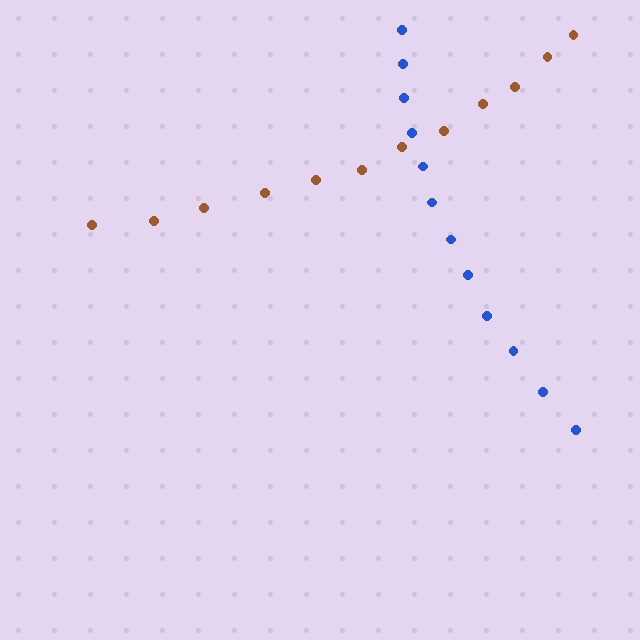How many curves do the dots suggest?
There are 2 distinct paths.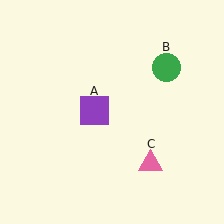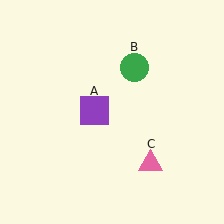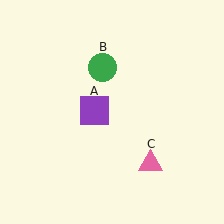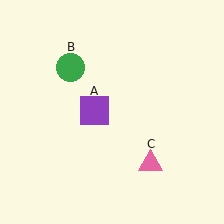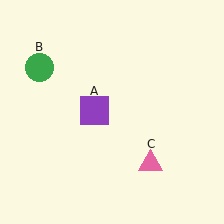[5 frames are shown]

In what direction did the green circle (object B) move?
The green circle (object B) moved left.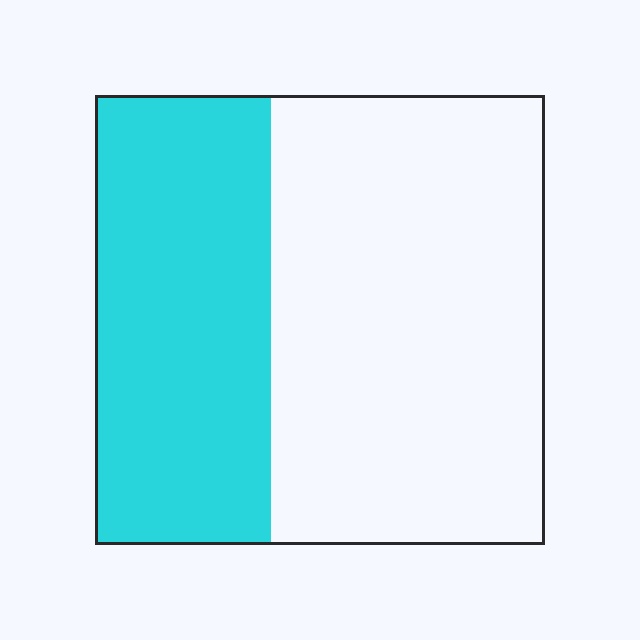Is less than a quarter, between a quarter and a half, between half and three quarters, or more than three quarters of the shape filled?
Between a quarter and a half.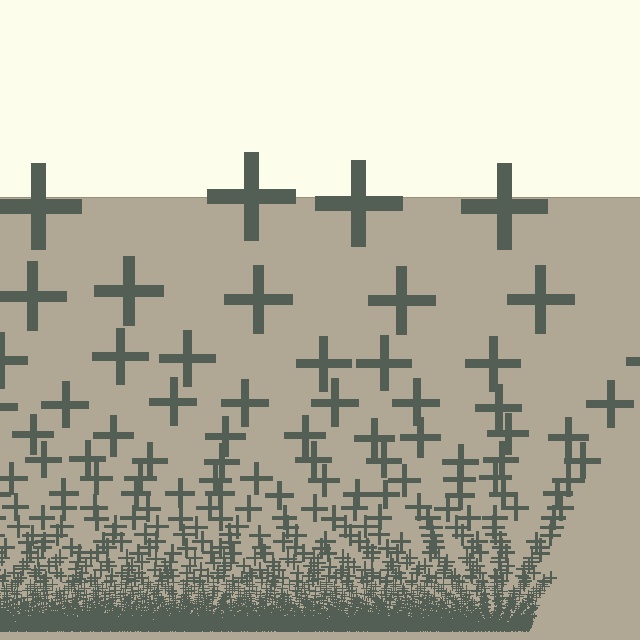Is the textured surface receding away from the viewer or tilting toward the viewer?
The surface appears to tilt toward the viewer. Texture elements get larger and sparser toward the top.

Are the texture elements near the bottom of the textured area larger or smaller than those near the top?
Smaller. The gradient is inverted — elements near the bottom are smaller and denser.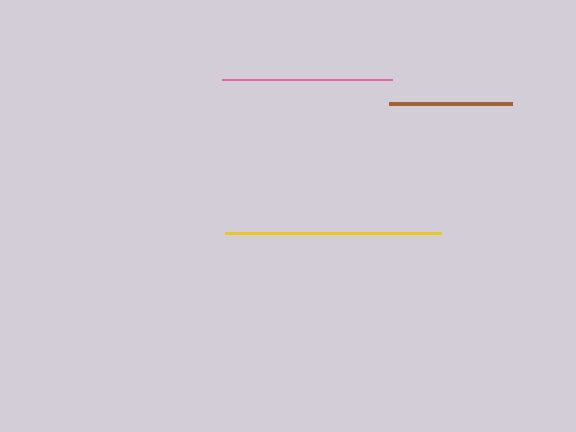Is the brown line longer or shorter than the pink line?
The pink line is longer than the brown line.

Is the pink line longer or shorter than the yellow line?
The yellow line is longer than the pink line.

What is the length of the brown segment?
The brown segment is approximately 123 pixels long.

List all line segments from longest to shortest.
From longest to shortest: yellow, pink, brown.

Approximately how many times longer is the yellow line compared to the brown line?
The yellow line is approximately 1.8 times the length of the brown line.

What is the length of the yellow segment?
The yellow segment is approximately 216 pixels long.